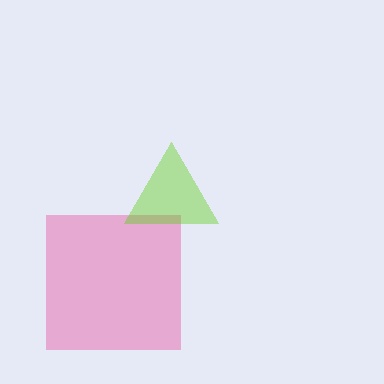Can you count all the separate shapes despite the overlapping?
Yes, there are 2 separate shapes.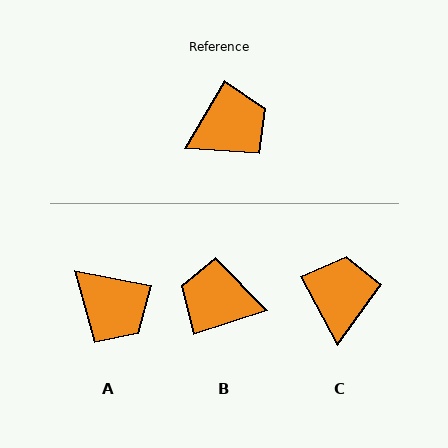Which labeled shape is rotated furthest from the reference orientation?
B, about 138 degrees away.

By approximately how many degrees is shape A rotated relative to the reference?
Approximately 71 degrees clockwise.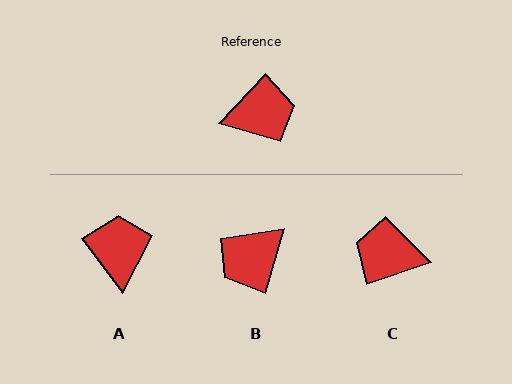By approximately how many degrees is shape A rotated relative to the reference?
Approximately 80 degrees counter-clockwise.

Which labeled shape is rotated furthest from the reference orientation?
B, about 154 degrees away.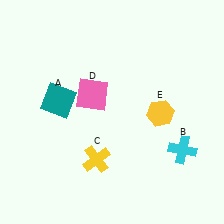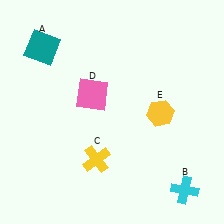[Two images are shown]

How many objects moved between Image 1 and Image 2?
2 objects moved between the two images.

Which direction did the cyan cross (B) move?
The cyan cross (B) moved down.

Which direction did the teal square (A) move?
The teal square (A) moved up.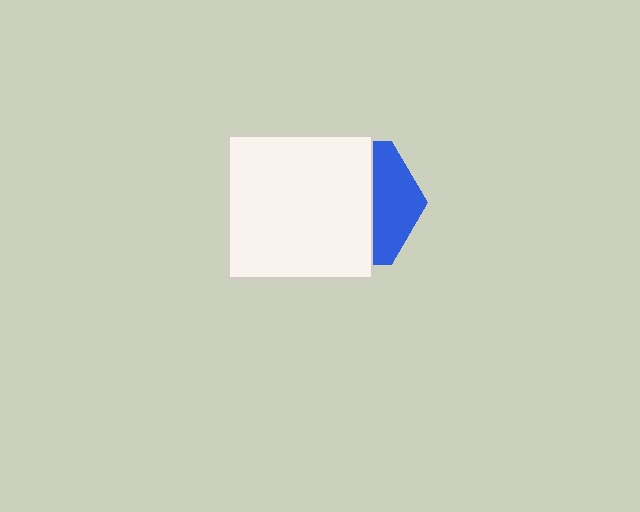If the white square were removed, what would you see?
You would see the complete blue hexagon.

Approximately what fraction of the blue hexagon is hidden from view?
Roughly 66% of the blue hexagon is hidden behind the white square.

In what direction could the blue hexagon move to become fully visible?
The blue hexagon could move right. That would shift it out from behind the white square entirely.